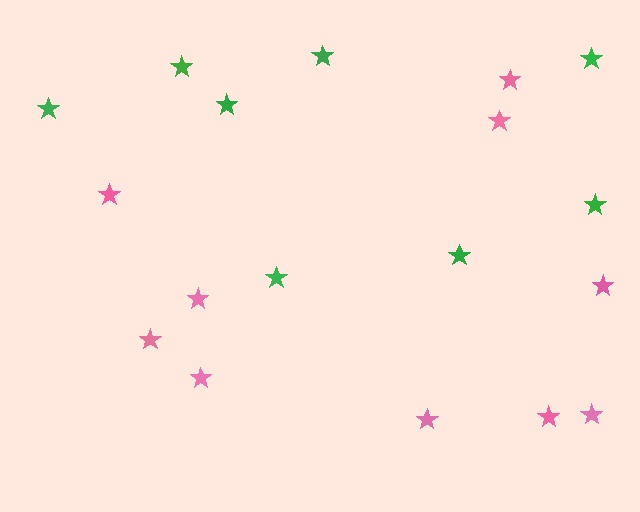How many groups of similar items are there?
There are 2 groups: one group of pink stars (10) and one group of green stars (8).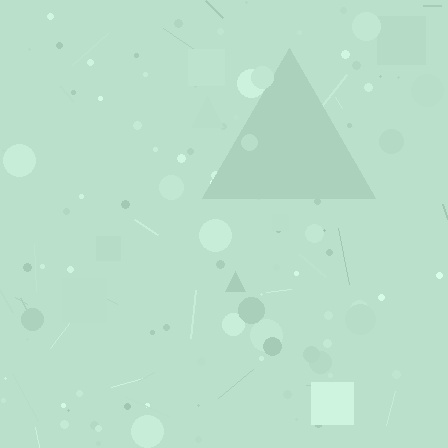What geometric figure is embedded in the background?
A triangle is embedded in the background.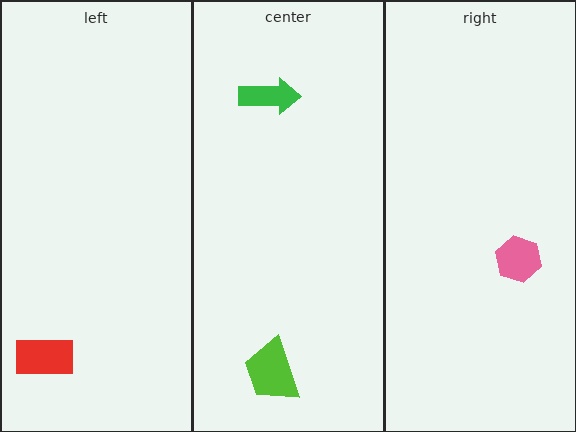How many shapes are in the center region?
2.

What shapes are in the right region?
The pink hexagon.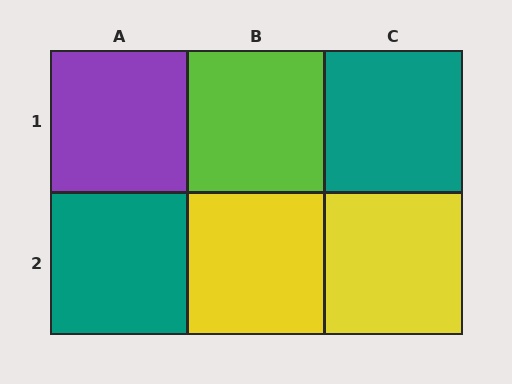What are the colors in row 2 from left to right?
Teal, yellow, yellow.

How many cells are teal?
2 cells are teal.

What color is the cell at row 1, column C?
Teal.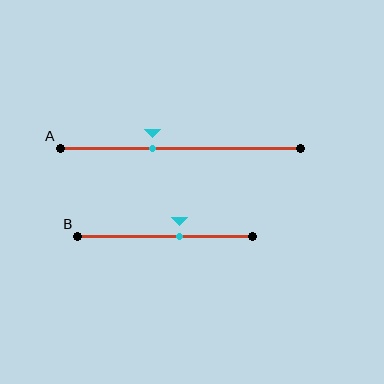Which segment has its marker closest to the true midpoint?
Segment B has its marker closest to the true midpoint.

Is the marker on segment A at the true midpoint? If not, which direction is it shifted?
No, the marker on segment A is shifted to the left by about 12% of the segment length.